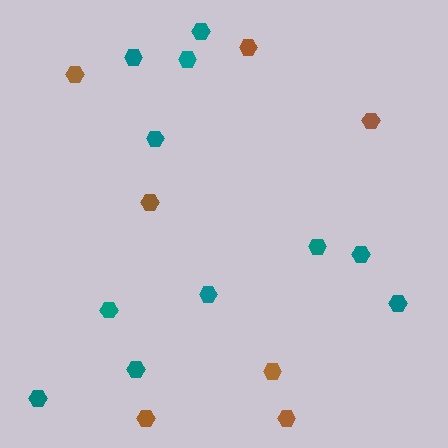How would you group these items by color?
There are 2 groups: one group of teal hexagons (11) and one group of brown hexagons (7).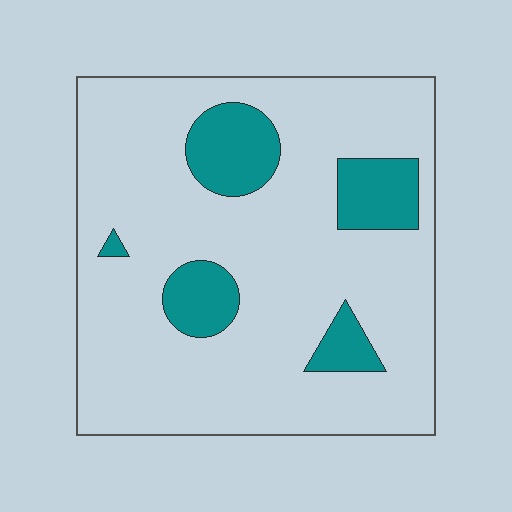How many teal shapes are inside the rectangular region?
5.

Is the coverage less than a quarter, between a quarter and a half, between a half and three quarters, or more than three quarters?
Less than a quarter.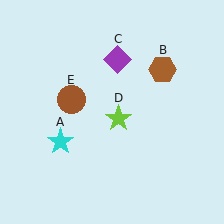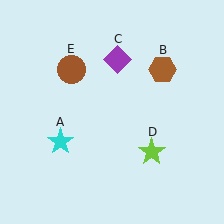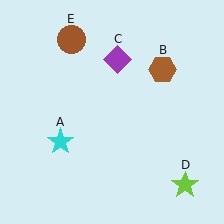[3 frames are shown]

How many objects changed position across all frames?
2 objects changed position: lime star (object D), brown circle (object E).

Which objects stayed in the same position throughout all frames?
Cyan star (object A) and brown hexagon (object B) and purple diamond (object C) remained stationary.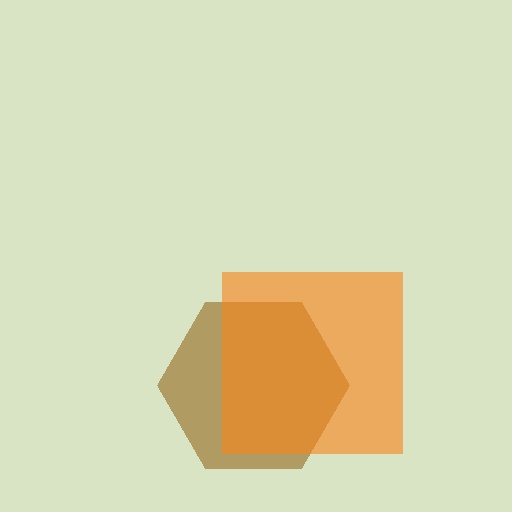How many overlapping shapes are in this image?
There are 2 overlapping shapes in the image.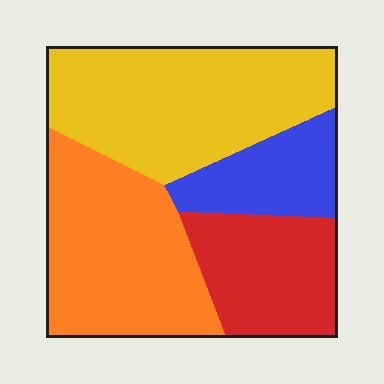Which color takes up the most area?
Yellow, at roughly 35%.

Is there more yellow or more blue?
Yellow.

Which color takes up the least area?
Blue, at roughly 15%.